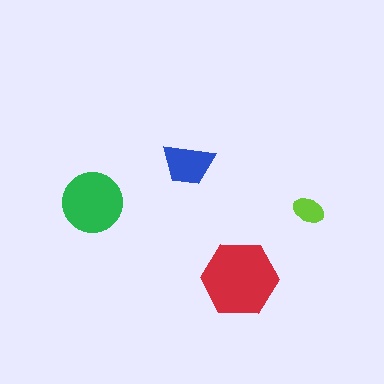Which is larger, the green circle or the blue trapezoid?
The green circle.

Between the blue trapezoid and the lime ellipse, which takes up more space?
The blue trapezoid.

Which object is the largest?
The red hexagon.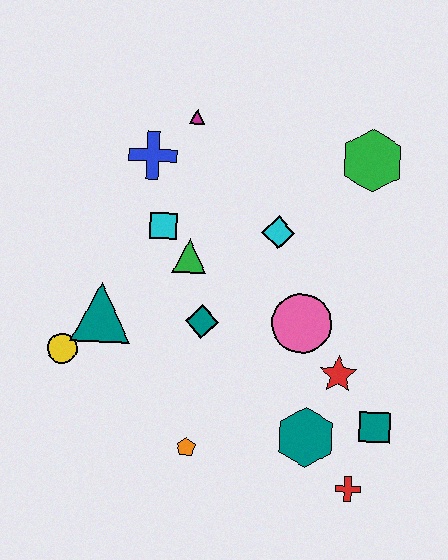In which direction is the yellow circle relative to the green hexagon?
The yellow circle is to the left of the green hexagon.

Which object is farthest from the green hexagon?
The yellow circle is farthest from the green hexagon.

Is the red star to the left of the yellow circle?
No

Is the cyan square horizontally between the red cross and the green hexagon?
No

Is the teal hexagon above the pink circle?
No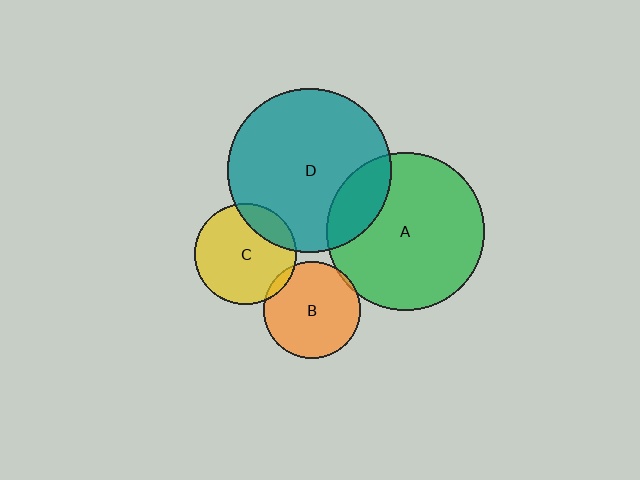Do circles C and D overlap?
Yes.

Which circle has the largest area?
Circle D (teal).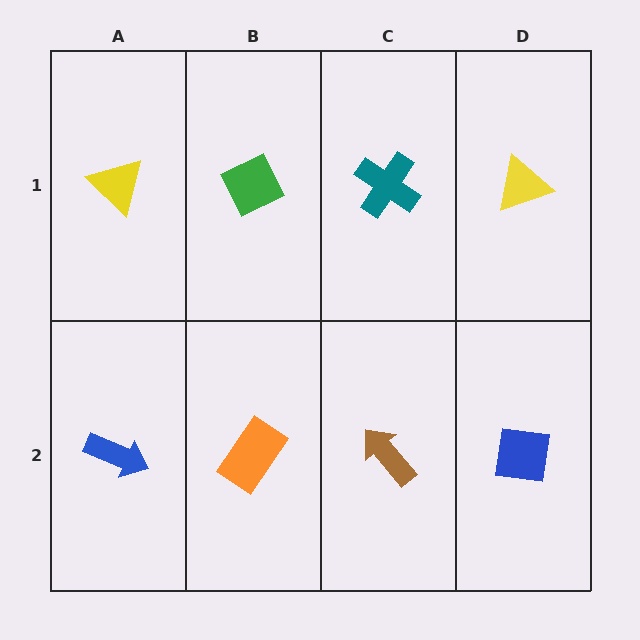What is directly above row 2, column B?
A green diamond.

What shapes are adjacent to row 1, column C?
A brown arrow (row 2, column C), a green diamond (row 1, column B), a yellow triangle (row 1, column D).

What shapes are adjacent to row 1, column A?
A blue arrow (row 2, column A), a green diamond (row 1, column B).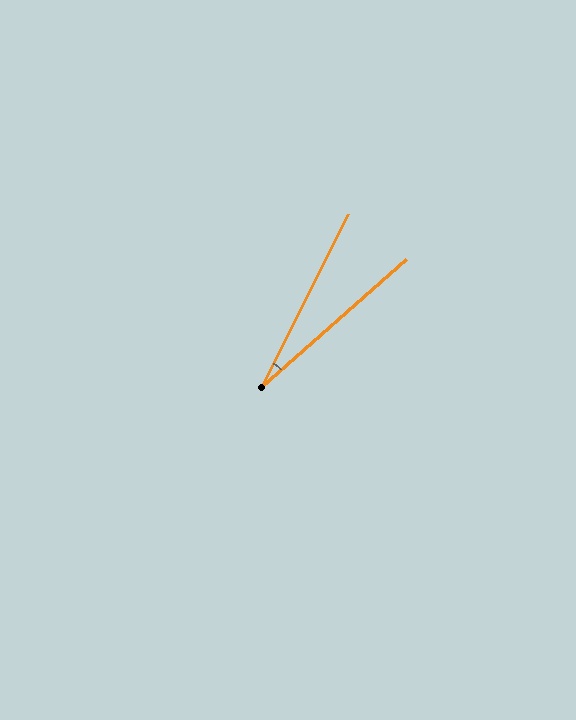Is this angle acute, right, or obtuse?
It is acute.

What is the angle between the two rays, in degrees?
Approximately 22 degrees.